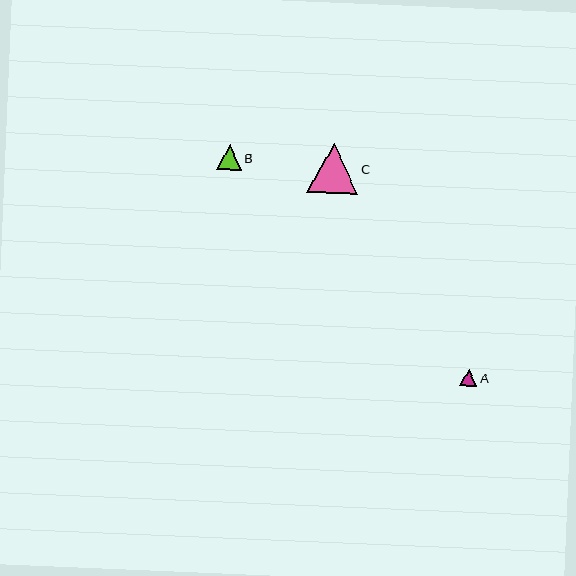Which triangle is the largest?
Triangle C is the largest with a size of approximately 50 pixels.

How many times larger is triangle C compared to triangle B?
Triangle C is approximately 2.1 times the size of triangle B.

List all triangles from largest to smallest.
From largest to smallest: C, B, A.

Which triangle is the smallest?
Triangle A is the smallest with a size of approximately 17 pixels.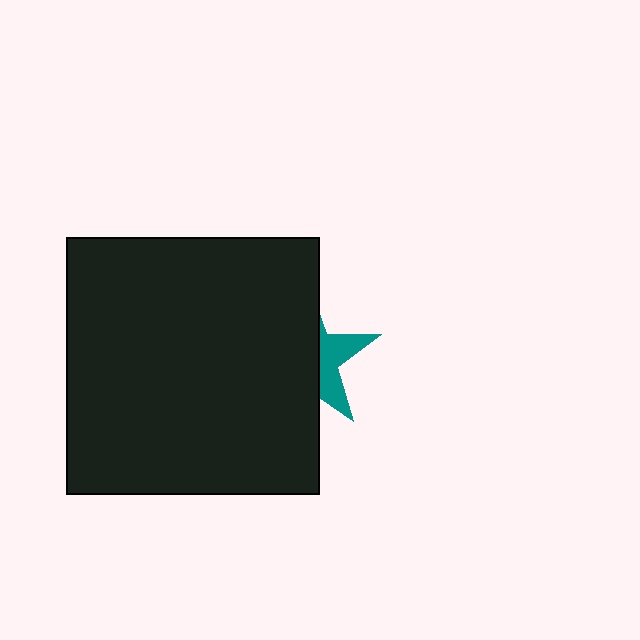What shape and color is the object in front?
The object in front is a black rectangle.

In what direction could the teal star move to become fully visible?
The teal star could move right. That would shift it out from behind the black rectangle entirely.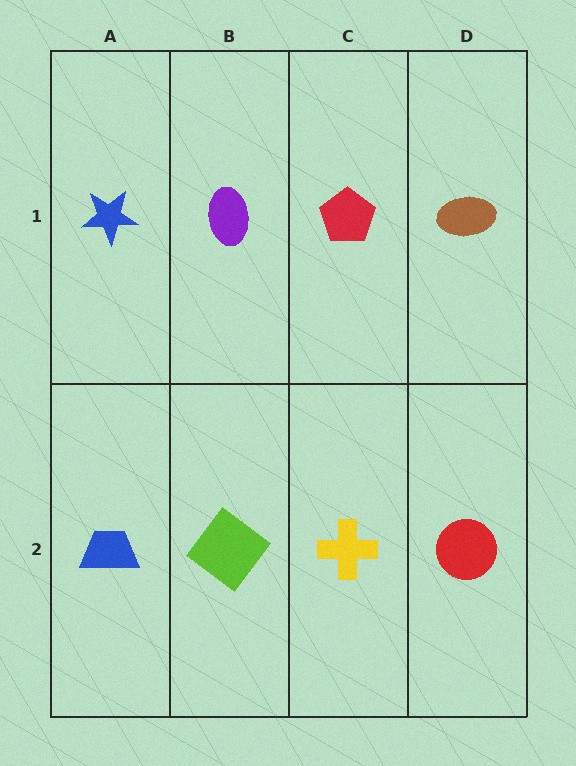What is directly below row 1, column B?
A lime diamond.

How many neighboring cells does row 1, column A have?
2.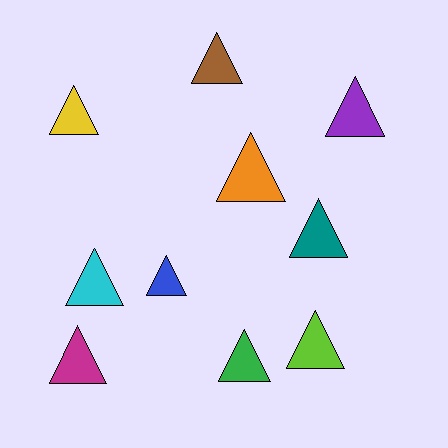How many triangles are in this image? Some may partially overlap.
There are 10 triangles.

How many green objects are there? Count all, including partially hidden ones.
There is 1 green object.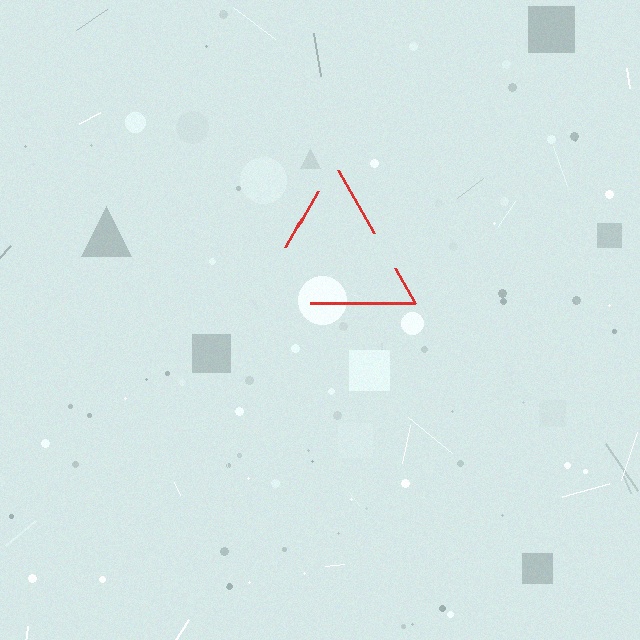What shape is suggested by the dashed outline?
The dashed outline suggests a triangle.